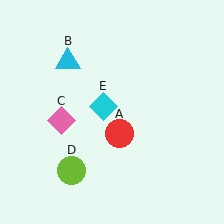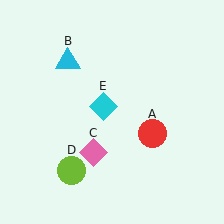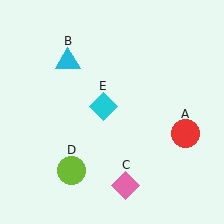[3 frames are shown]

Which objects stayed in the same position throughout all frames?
Cyan triangle (object B) and lime circle (object D) and cyan diamond (object E) remained stationary.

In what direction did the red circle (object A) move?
The red circle (object A) moved right.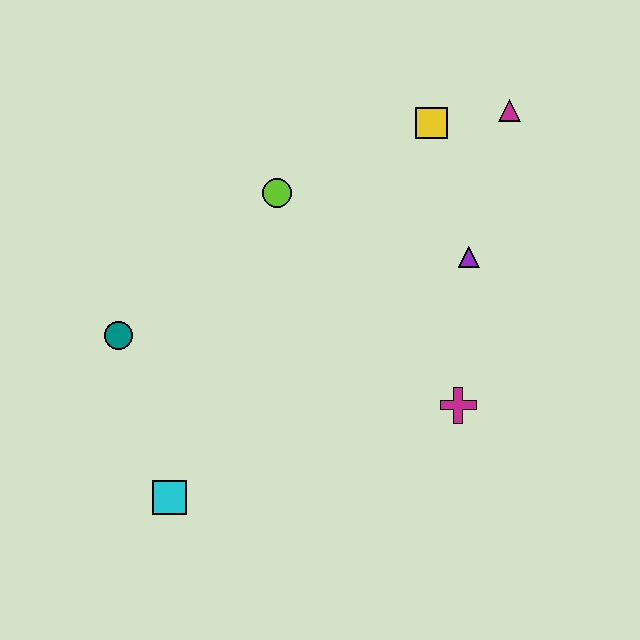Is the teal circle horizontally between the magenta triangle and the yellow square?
No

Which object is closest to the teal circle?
The cyan square is closest to the teal circle.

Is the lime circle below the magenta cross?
No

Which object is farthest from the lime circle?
The cyan square is farthest from the lime circle.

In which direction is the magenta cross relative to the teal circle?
The magenta cross is to the right of the teal circle.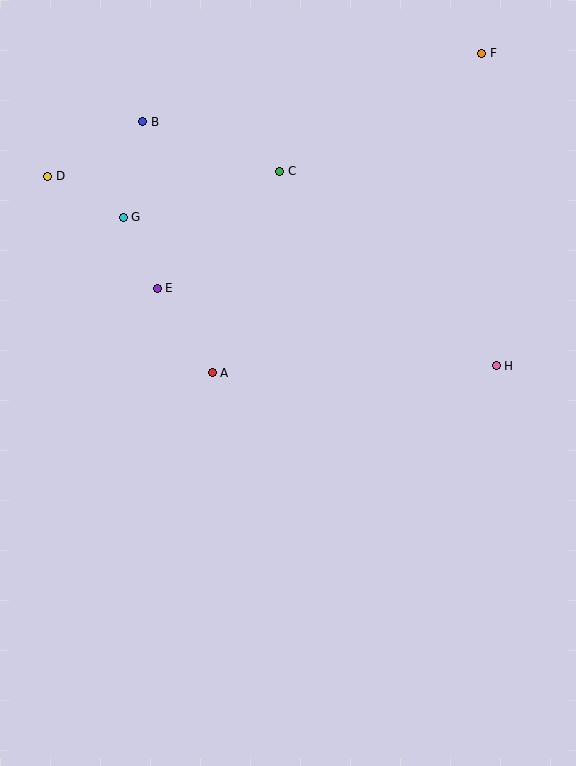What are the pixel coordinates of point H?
Point H is at (496, 366).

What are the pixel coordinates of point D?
Point D is at (48, 176).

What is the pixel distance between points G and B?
The distance between G and B is 97 pixels.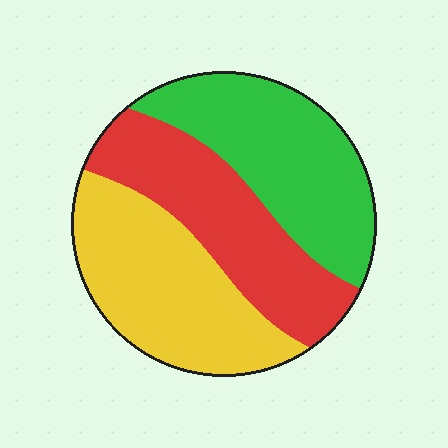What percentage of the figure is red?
Red takes up between a sixth and a third of the figure.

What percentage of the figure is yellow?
Yellow takes up about one third (1/3) of the figure.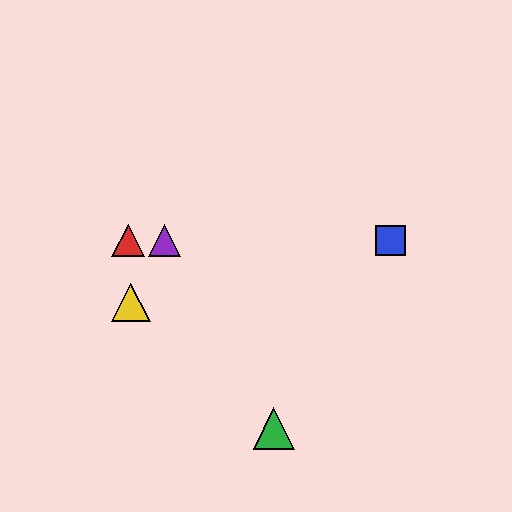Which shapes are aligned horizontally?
The red triangle, the blue square, the purple triangle are aligned horizontally.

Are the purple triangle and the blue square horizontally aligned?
Yes, both are at y≈240.